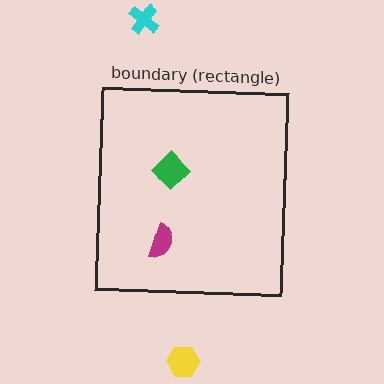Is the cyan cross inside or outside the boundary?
Outside.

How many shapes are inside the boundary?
2 inside, 2 outside.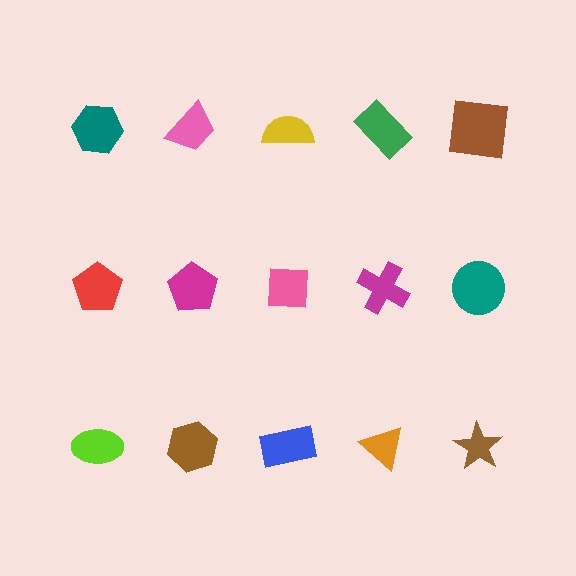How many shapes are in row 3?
5 shapes.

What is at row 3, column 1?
A lime ellipse.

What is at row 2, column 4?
A magenta cross.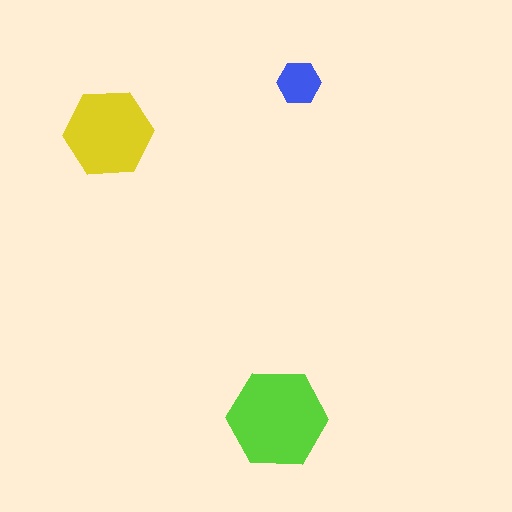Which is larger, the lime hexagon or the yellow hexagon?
The lime one.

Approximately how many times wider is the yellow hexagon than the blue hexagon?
About 2 times wider.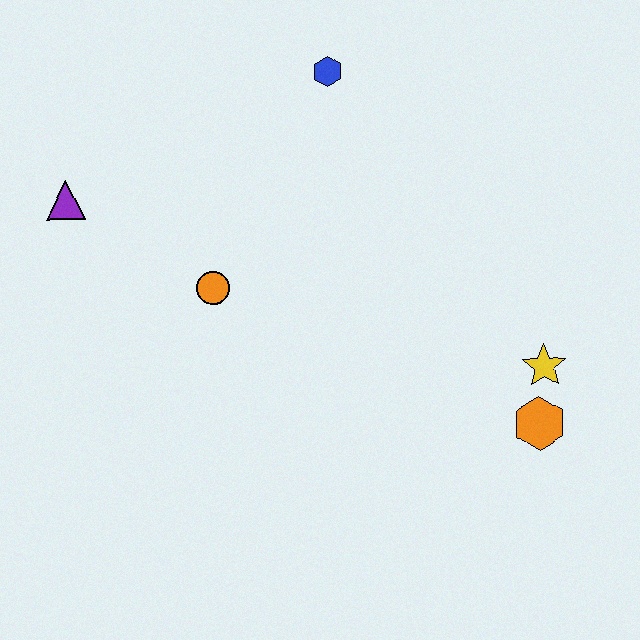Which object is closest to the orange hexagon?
The yellow star is closest to the orange hexagon.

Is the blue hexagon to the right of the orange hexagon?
No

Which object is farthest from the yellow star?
The purple triangle is farthest from the yellow star.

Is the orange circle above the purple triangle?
No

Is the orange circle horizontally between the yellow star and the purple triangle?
Yes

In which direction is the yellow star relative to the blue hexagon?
The yellow star is below the blue hexagon.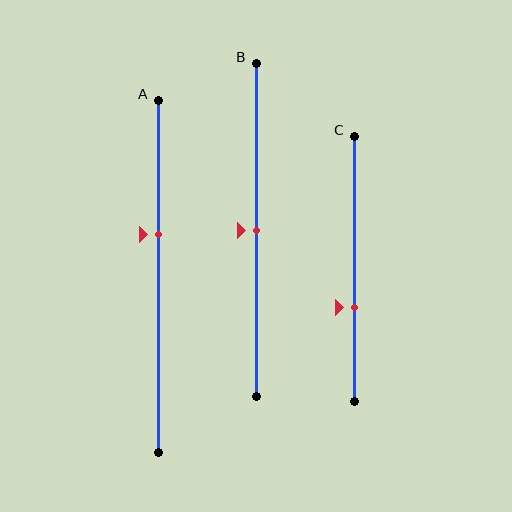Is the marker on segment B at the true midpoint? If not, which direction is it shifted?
Yes, the marker on segment B is at the true midpoint.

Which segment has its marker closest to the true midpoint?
Segment B has its marker closest to the true midpoint.